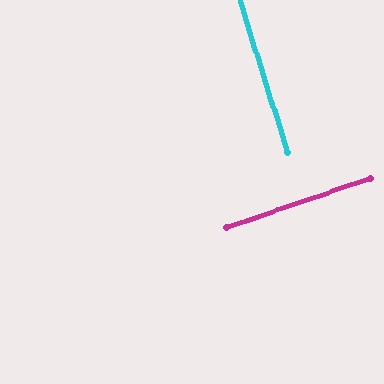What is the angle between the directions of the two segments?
Approximately 89 degrees.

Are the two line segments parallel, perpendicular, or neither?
Perpendicular — they meet at approximately 89°.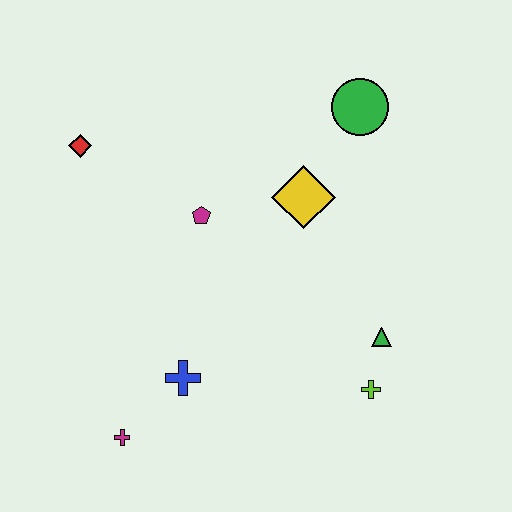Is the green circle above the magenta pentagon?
Yes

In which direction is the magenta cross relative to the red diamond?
The magenta cross is below the red diamond.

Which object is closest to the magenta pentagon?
The yellow diamond is closest to the magenta pentagon.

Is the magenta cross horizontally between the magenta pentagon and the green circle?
No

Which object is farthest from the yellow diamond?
The magenta cross is farthest from the yellow diamond.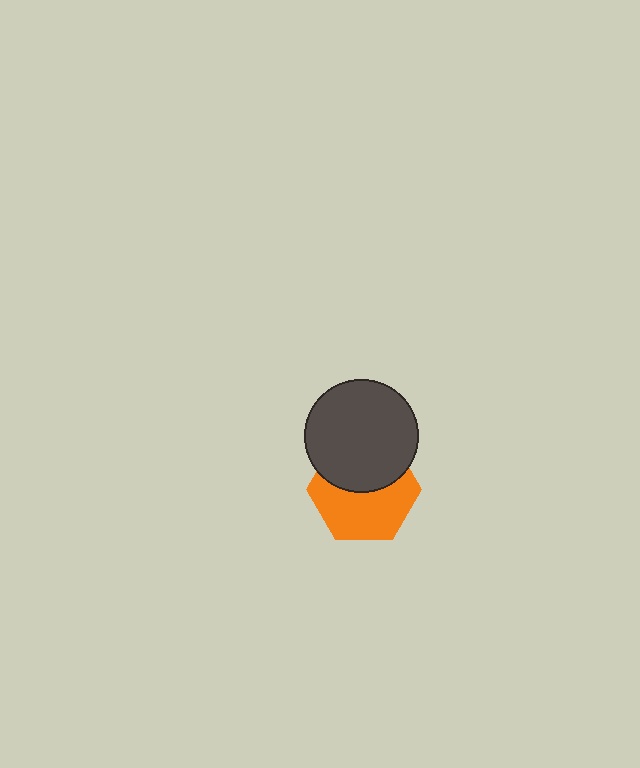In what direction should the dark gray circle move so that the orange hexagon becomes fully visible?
The dark gray circle should move up. That is the shortest direction to clear the overlap and leave the orange hexagon fully visible.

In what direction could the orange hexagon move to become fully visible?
The orange hexagon could move down. That would shift it out from behind the dark gray circle entirely.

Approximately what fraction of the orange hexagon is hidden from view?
Roughly 44% of the orange hexagon is hidden behind the dark gray circle.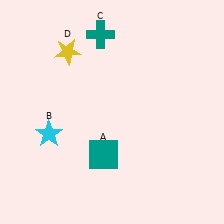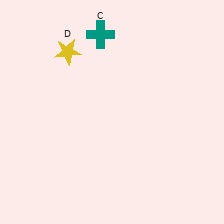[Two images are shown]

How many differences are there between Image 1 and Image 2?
There are 2 differences between the two images.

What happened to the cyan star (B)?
The cyan star (B) was removed in Image 2. It was in the bottom-left area of Image 1.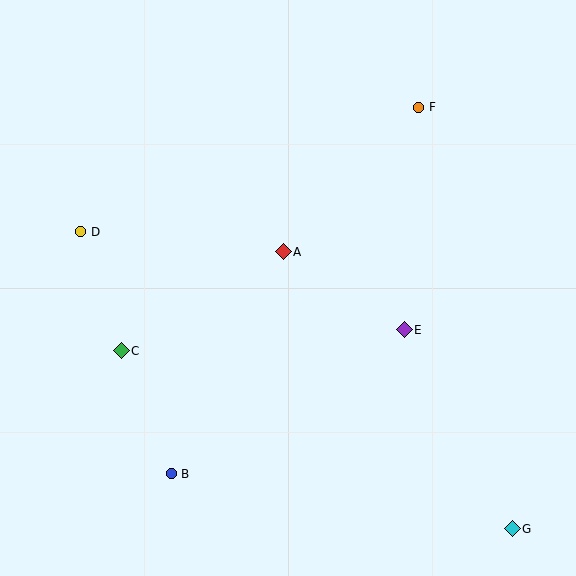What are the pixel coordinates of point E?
Point E is at (404, 330).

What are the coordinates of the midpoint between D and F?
The midpoint between D and F is at (250, 169).